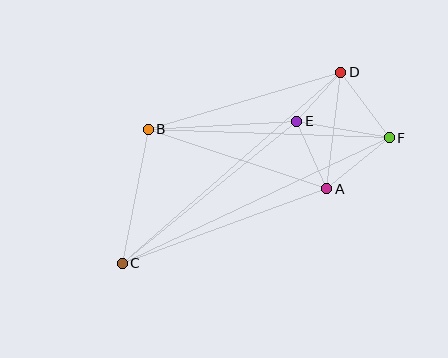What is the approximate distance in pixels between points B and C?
The distance between B and C is approximately 137 pixels.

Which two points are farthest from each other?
Points C and F are farthest from each other.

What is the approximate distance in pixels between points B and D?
The distance between B and D is approximately 201 pixels.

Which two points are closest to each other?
Points D and E are closest to each other.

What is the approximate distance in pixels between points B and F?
The distance between B and F is approximately 241 pixels.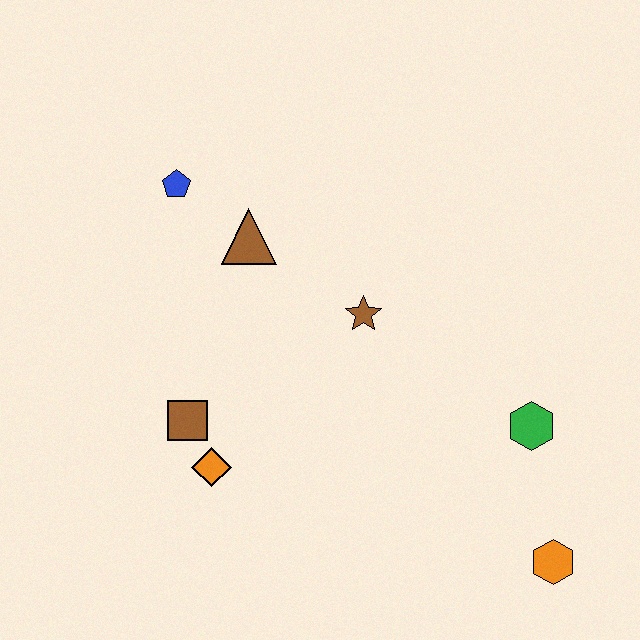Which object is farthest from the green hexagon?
The blue pentagon is farthest from the green hexagon.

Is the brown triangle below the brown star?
No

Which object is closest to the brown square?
The orange diamond is closest to the brown square.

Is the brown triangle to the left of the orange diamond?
No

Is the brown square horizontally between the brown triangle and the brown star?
No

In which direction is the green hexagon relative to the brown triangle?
The green hexagon is to the right of the brown triangle.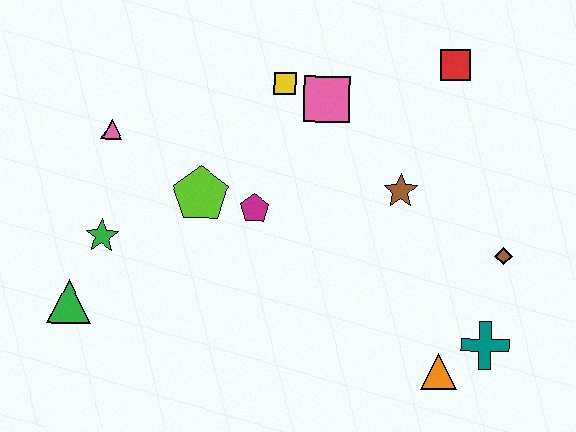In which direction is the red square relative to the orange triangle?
The red square is above the orange triangle.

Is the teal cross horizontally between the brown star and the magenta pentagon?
No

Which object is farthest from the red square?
The green triangle is farthest from the red square.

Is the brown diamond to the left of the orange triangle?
No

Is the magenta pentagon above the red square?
No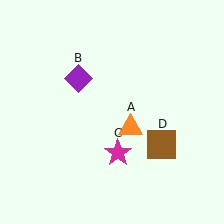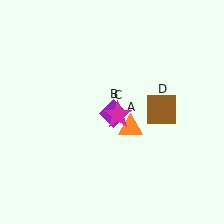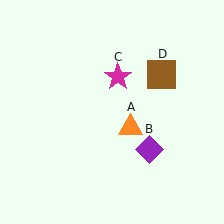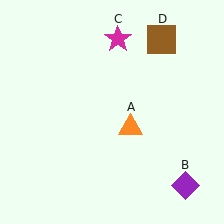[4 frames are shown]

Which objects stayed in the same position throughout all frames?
Orange triangle (object A) remained stationary.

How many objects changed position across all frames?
3 objects changed position: purple diamond (object B), magenta star (object C), brown square (object D).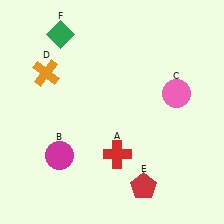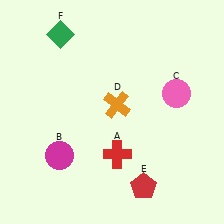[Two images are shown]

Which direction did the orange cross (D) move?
The orange cross (D) moved right.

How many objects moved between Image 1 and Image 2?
1 object moved between the two images.